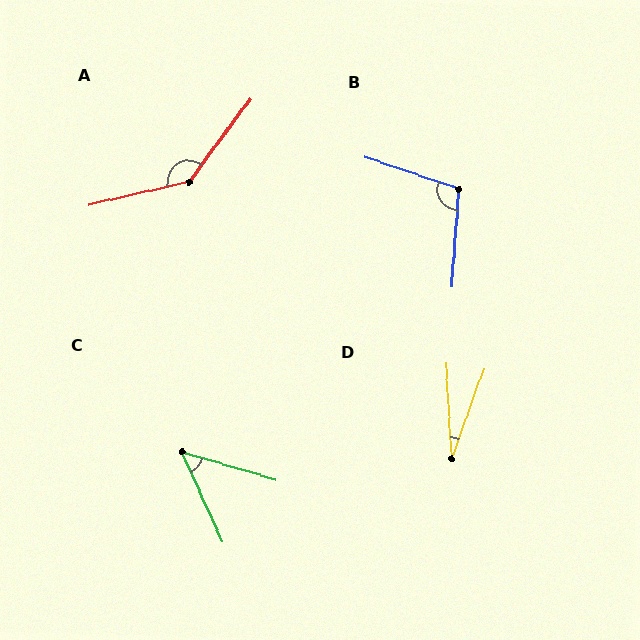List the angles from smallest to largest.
D (23°), C (49°), B (105°), A (139°).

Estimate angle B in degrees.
Approximately 105 degrees.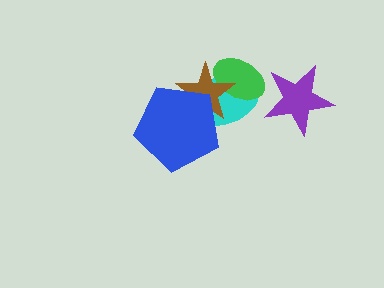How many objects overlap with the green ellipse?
2 objects overlap with the green ellipse.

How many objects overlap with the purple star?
0 objects overlap with the purple star.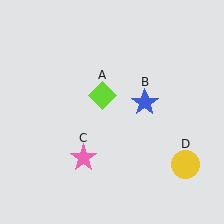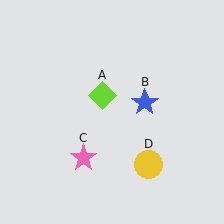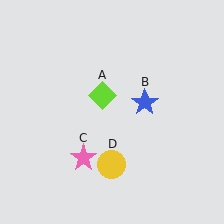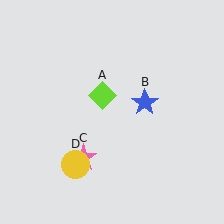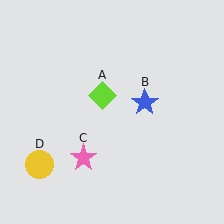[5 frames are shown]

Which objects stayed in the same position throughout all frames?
Lime diamond (object A) and blue star (object B) and pink star (object C) remained stationary.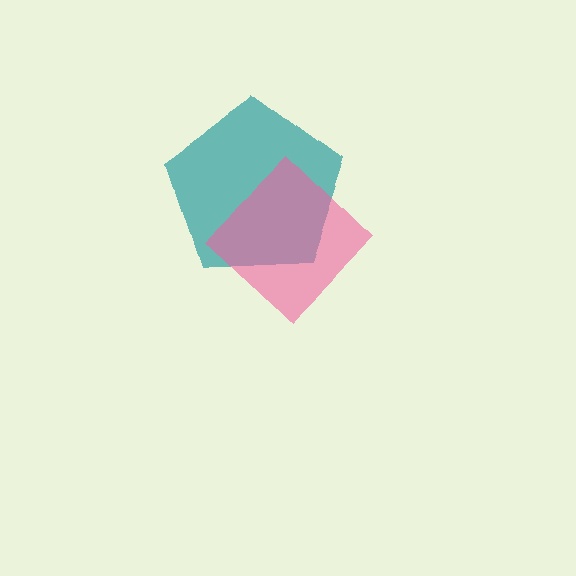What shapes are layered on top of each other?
The layered shapes are: a teal pentagon, a pink diamond.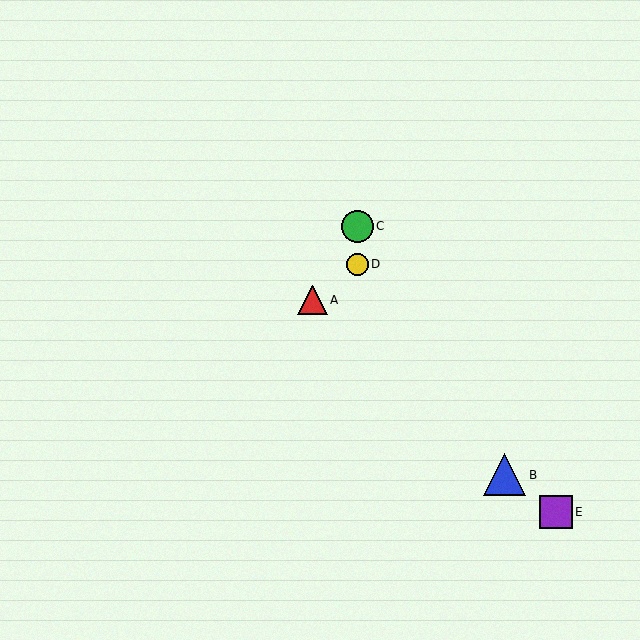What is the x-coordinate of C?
Object C is at x≈358.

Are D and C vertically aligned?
Yes, both are at x≈358.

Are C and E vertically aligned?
No, C is at x≈358 and E is at x≈556.